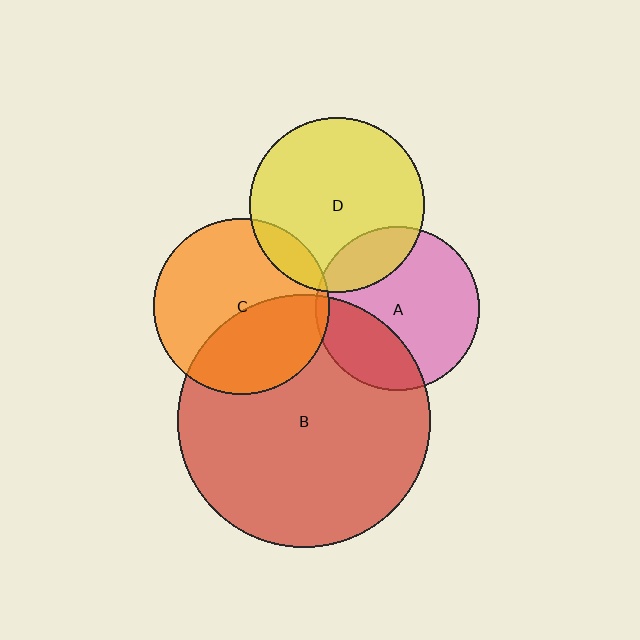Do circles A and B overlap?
Yes.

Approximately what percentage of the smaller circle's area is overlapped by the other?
Approximately 30%.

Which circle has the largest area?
Circle B (red).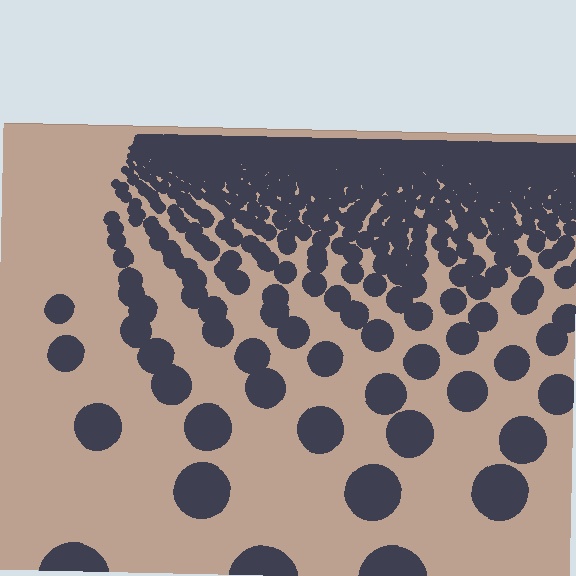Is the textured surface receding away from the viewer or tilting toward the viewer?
The surface is receding away from the viewer. Texture elements get smaller and denser toward the top.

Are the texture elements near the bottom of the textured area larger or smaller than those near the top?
Larger. Near the bottom, elements are closer to the viewer and appear at a bigger on-screen size.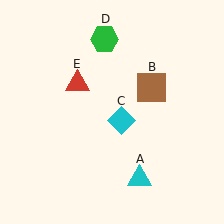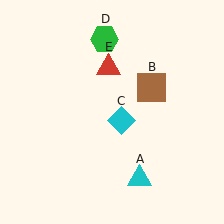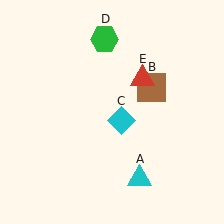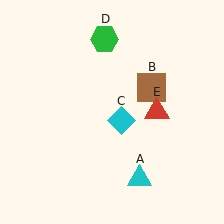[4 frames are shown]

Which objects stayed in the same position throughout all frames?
Cyan triangle (object A) and brown square (object B) and cyan diamond (object C) and green hexagon (object D) remained stationary.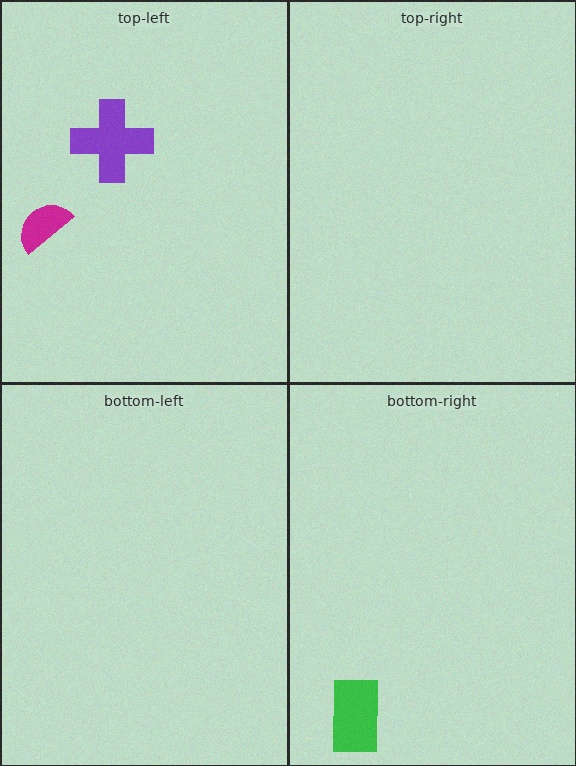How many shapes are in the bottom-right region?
1.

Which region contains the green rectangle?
The bottom-right region.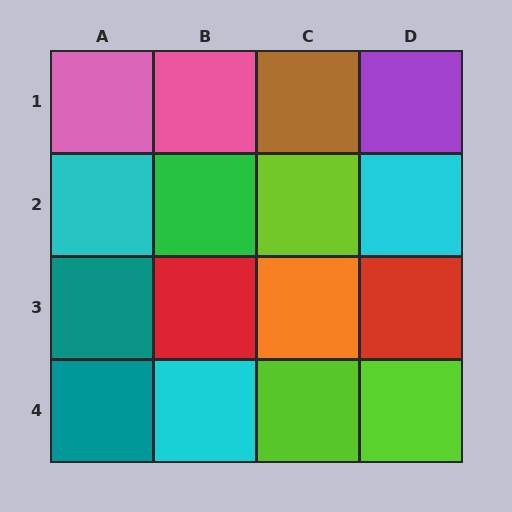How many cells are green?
1 cell is green.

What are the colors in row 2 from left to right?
Cyan, green, lime, cyan.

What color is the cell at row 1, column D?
Purple.